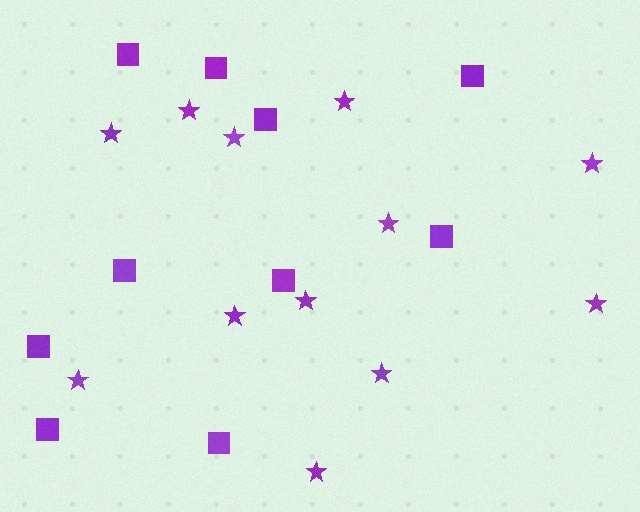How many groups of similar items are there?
There are 2 groups: one group of squares (10) and one group of stars (12).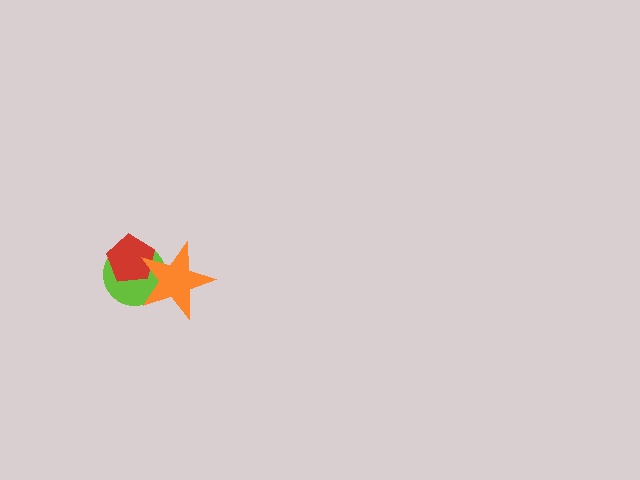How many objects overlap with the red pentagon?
2 objects overlap with the red pentagon.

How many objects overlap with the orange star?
2 objects overlap with the orange star.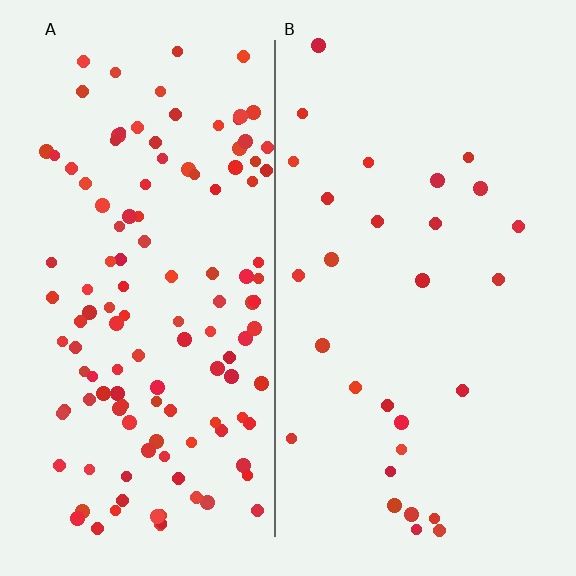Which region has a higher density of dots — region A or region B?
A (the left).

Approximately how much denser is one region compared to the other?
Approximately 4.3× — region A over region B.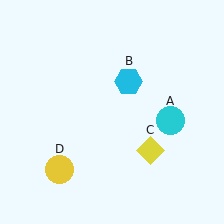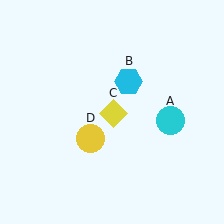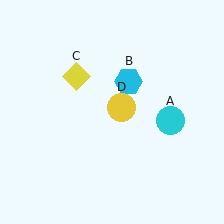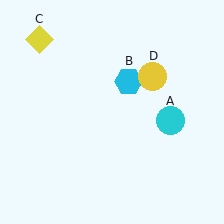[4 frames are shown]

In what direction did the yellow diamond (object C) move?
The yellow diamond (object C) moved up and to the left.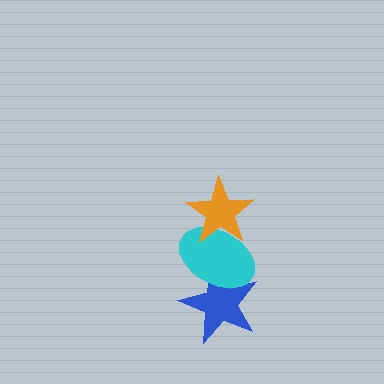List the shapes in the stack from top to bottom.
From top to bottom: the orange star, the cyan ellipse, the blue star.